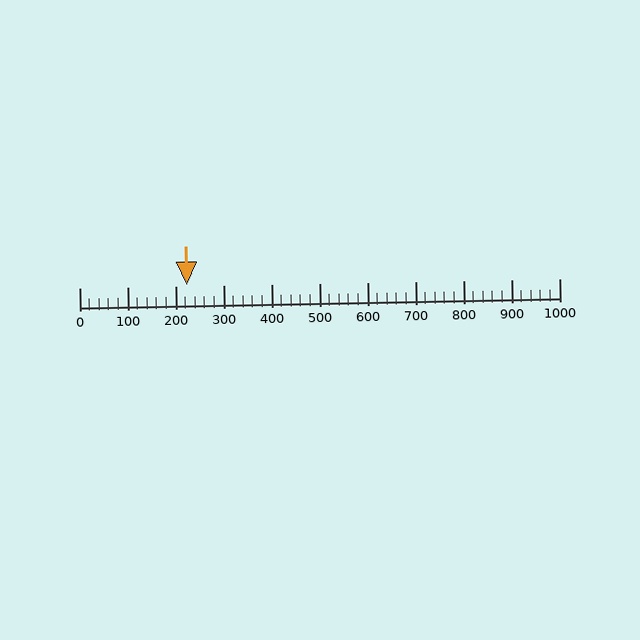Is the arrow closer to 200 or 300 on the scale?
The arrow is closer to 200.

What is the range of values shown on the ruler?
The ruler shows values from 0 to 1000.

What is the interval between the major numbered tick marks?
The major tick marks are spaced 100 units apart.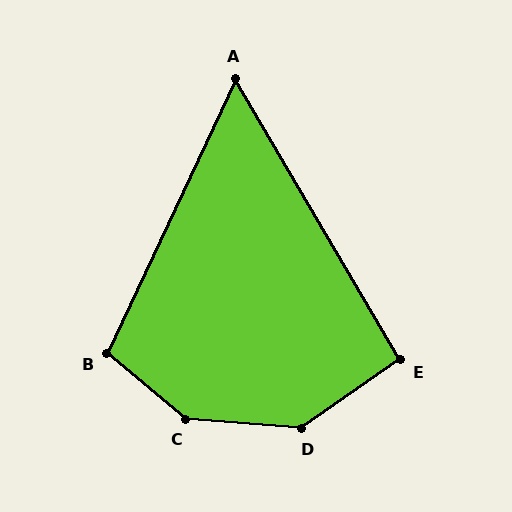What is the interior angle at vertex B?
Approximately 105 degrees (obtuse).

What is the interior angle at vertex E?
Approximately 94 degrees (approximately right).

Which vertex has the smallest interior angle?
A, at approximately 56 degrees.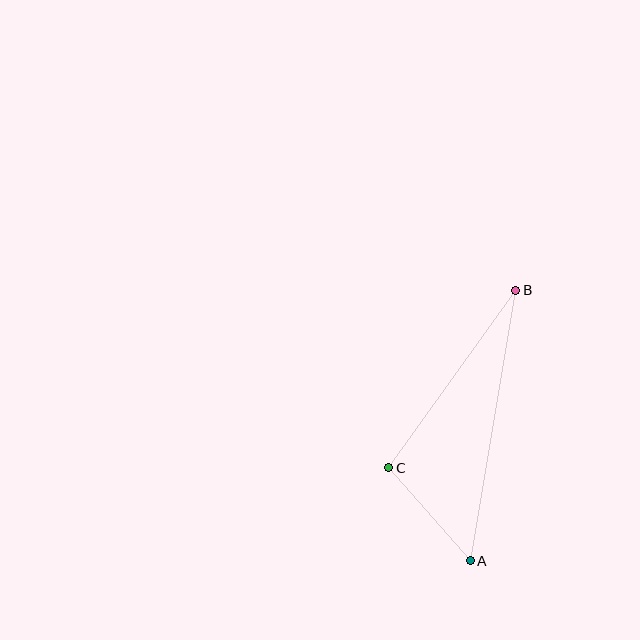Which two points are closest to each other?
Points A and C are closest to each other.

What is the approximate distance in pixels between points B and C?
The distance between B and C is approximately 218 pixels.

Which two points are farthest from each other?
Points A and B are farthest from each other.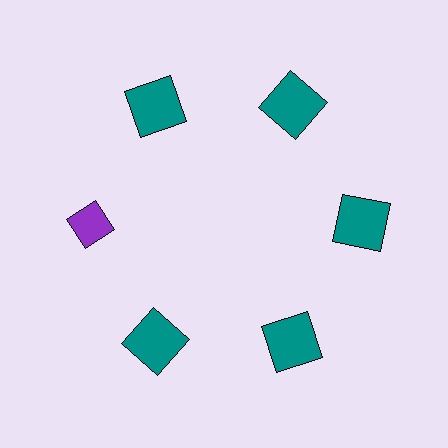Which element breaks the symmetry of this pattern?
The purple diamond at roughly the 9 o'clock position breaks the symmetry. All other shapes are teal squares.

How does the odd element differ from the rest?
It differs in both color (purple instead of teal) and shape (diamond instead of square).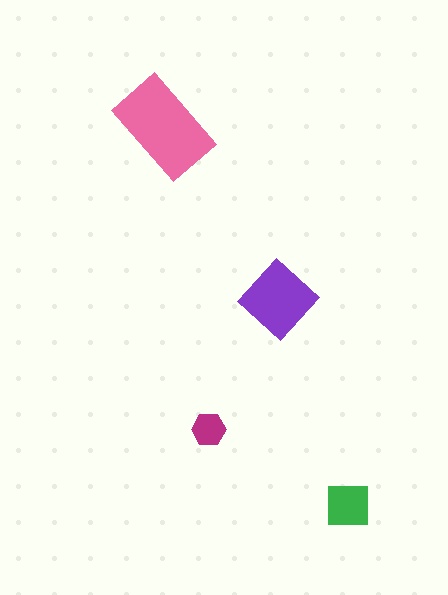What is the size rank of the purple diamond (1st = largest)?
2nd.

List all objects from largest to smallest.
The pink rectangle, the purple diamond, the green square, the magenta hexagon.